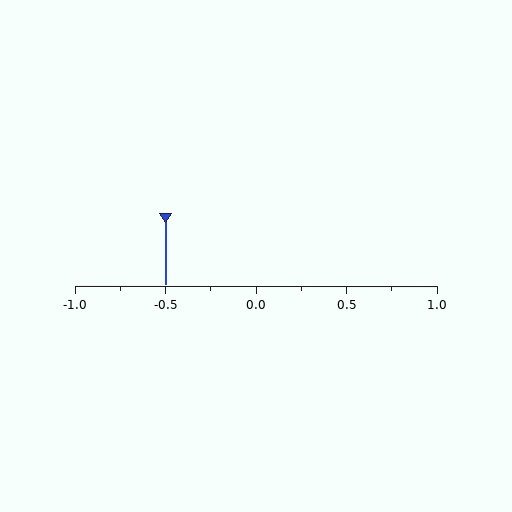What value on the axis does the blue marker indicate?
The marker indicates approximately -0.5.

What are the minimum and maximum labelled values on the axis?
The axis runs from -1.0 to 1.0.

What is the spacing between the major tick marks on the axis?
The major ticks are spaced 0.5 apart.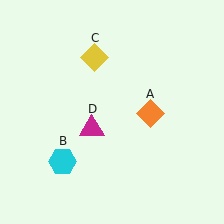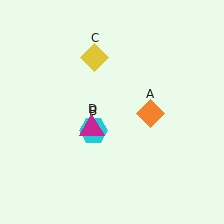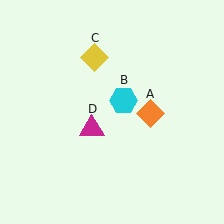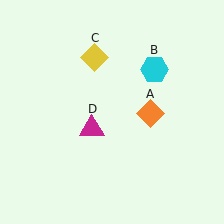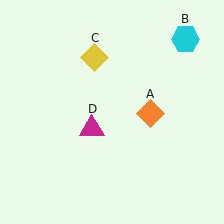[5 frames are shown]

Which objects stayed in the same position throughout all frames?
Orange diamond (object A) and yellow diamond (object C) and magenta triangle (object D) remained stationary.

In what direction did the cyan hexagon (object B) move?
The cyan hexagon (object B) moved up and to the right.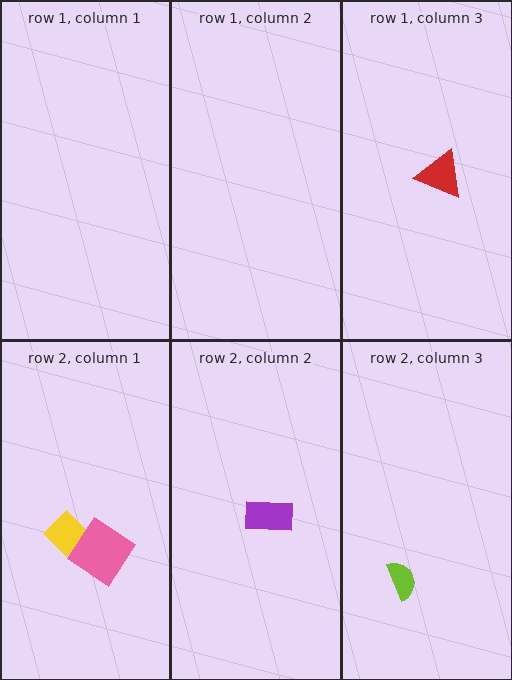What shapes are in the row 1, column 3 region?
The red triangle.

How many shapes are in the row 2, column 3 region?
1.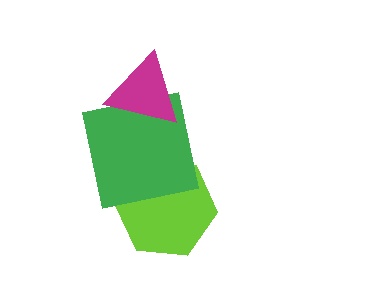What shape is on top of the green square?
The magenta triangle is on top of the green square.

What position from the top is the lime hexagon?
The lime hexagon is 3rd from the top.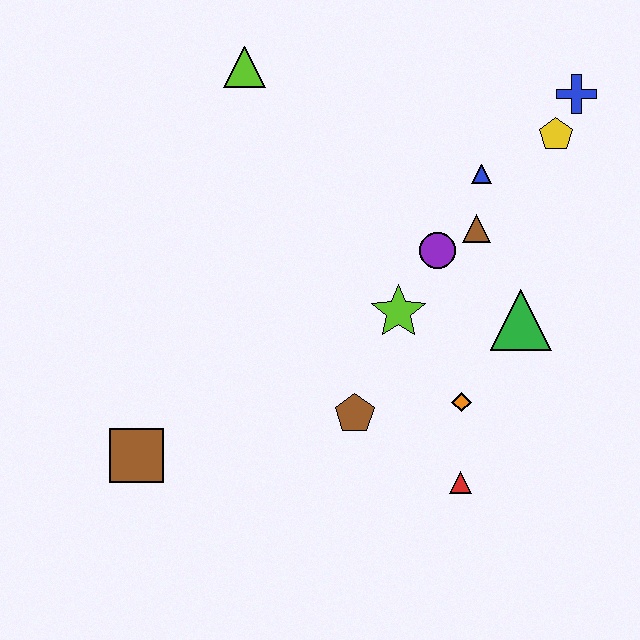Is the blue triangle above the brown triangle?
Yes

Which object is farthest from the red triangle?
The lime triangle is farthest from the red triangle.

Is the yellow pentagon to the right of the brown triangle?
Yes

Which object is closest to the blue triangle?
The brown triangle is closest to the blue triangle.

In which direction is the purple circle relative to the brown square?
The purple circle is to the right of the brown square.